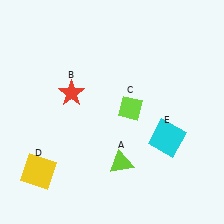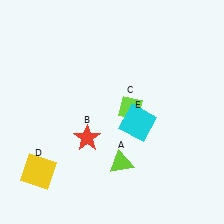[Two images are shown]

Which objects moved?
The objects that moved are: the red star (B), the cyan square (E).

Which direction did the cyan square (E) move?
The cyan square (E) moved left.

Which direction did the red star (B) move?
The red star (B) moved down.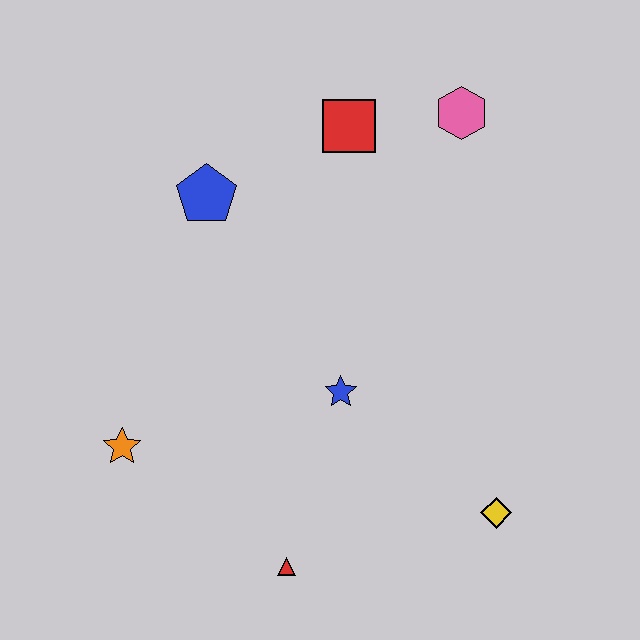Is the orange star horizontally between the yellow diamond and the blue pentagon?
No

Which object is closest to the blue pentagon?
The red square is closest to the blue pentagon.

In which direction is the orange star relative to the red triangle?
The orange star is to the left of the red triangle.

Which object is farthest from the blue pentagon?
The yellow diamond is farthest from the blue pentagon.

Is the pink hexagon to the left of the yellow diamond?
Yes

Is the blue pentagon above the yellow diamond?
Yes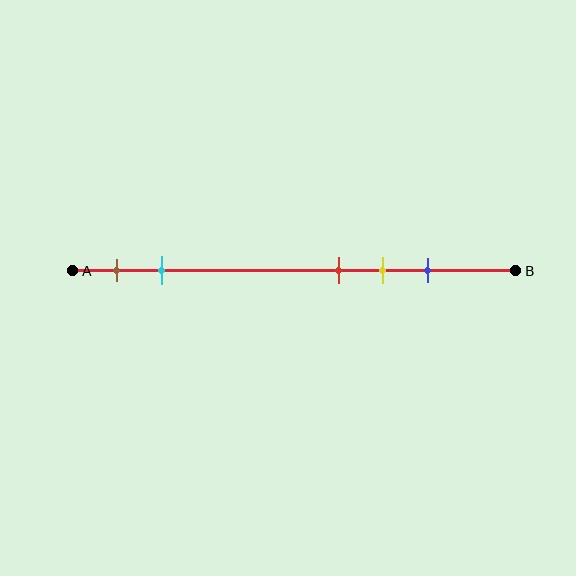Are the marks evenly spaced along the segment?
No, the marks are not evenly spaced.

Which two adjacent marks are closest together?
The red and yellow marks are the closest adjacent pair.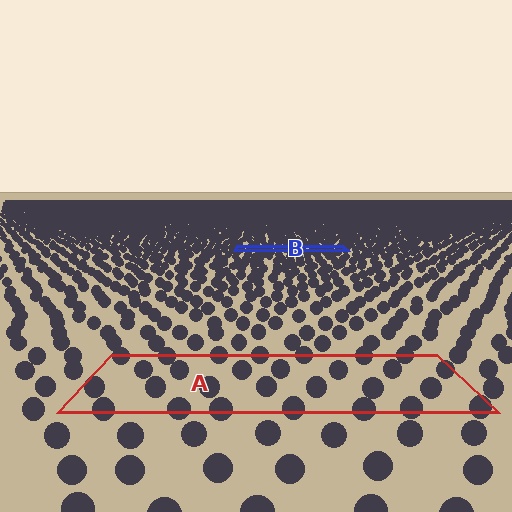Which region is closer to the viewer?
Region A is closer. The texture elements there are larger and more spread out.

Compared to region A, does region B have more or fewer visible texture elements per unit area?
Region B has more texture elements per unit area — they are packed more densely because it is farther away.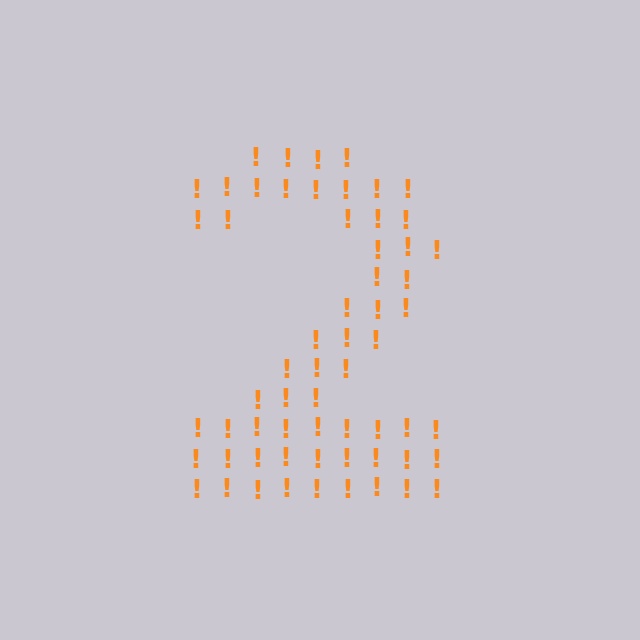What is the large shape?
The large shape is the digit 2.